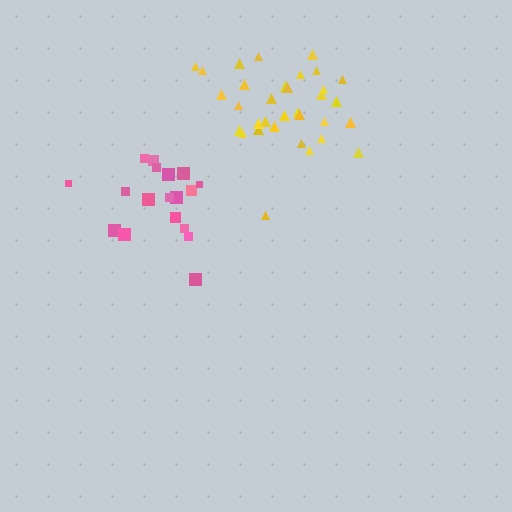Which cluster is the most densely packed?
Yellow.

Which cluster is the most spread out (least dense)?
Pink.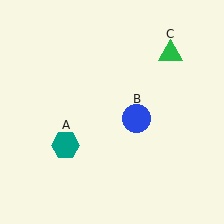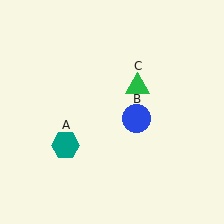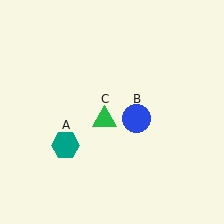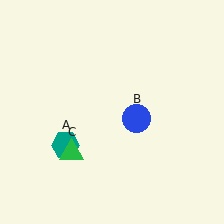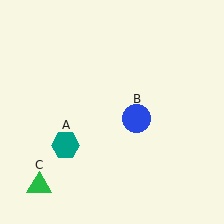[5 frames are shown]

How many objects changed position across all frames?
1 object changed position: green triangle (object C).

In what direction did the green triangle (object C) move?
The green triangle (object C) moved down and to the left.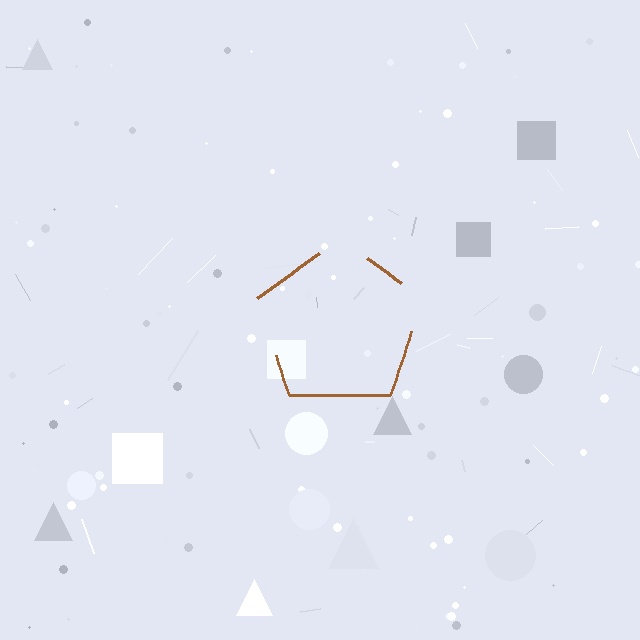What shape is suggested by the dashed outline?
The dashed outline suggests a pentagon.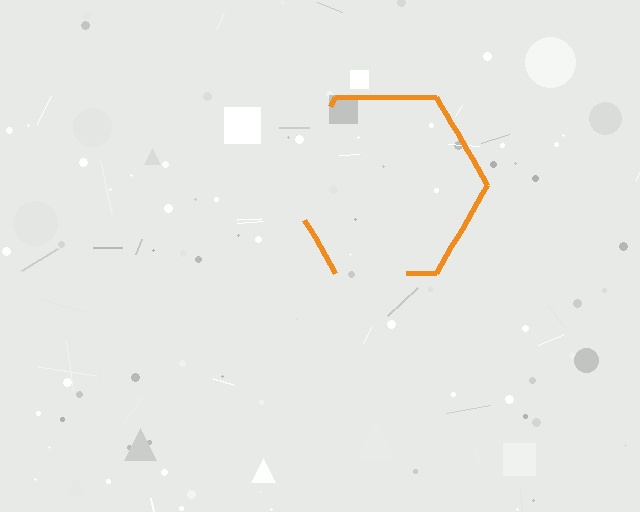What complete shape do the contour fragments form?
The contour fragments form a hexagon.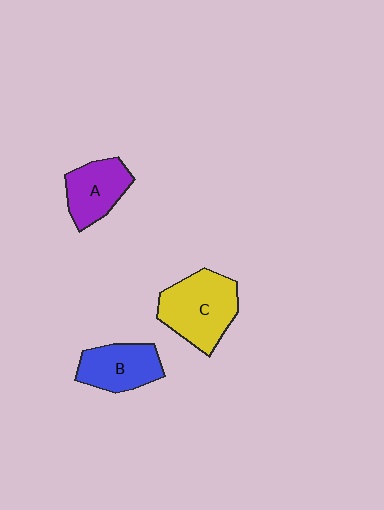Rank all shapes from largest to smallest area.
From largest to smallest: C (yellow), B (blue), A (purple).